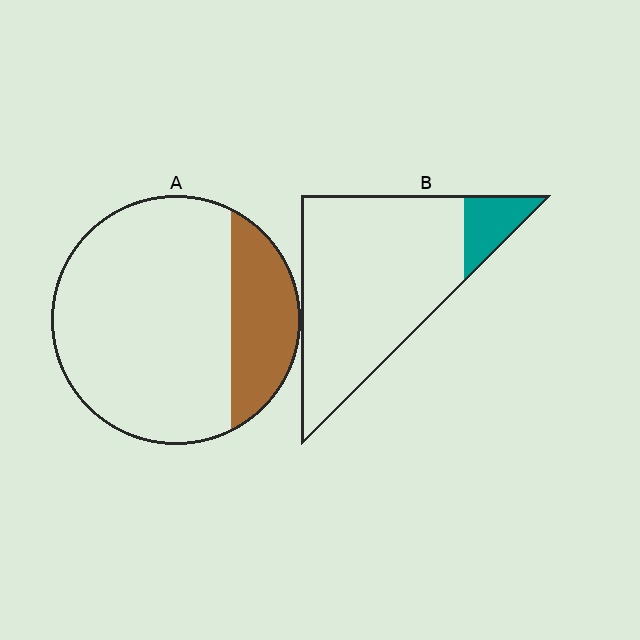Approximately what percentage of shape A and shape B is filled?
A is approximately 25% and B is approximately 10%.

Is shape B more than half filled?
No.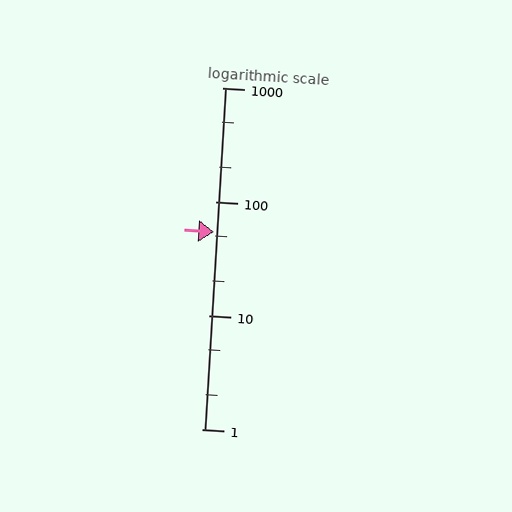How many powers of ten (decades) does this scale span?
The scale spans 3 decades, from 1 to 1000.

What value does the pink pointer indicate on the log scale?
The pointer indicates approximately 54.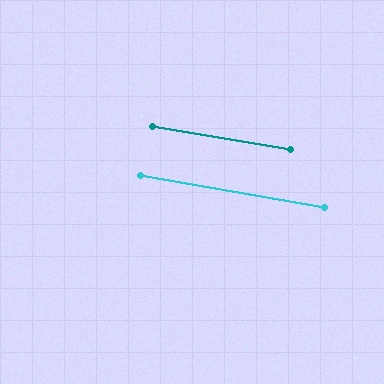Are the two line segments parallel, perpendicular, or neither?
Parallel — their directions differ by only 0.3°.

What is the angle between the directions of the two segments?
Approximately 0 degrees.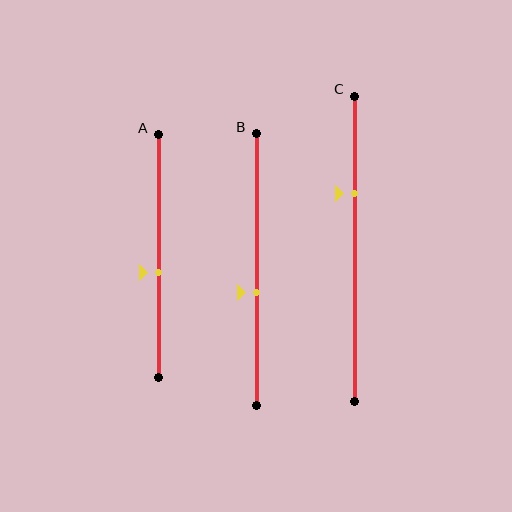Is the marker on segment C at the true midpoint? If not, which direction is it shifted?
No, the marker on segment C is shifted upward by about 18% of the segment length.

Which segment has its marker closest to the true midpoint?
Segment A has its marker closest to the true midpoint.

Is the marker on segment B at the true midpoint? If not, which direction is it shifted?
No, the marker on segment B is shifted downward by about 8% of the segment length.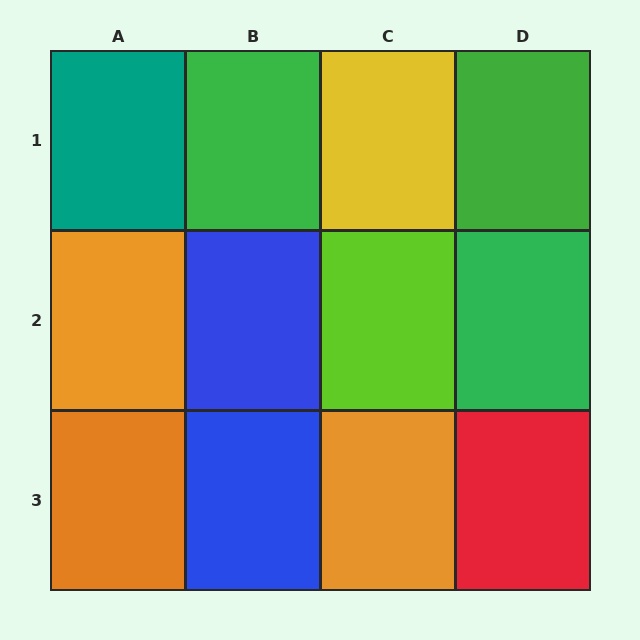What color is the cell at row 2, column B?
Blue.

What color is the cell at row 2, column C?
Lime.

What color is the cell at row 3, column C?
Orange.